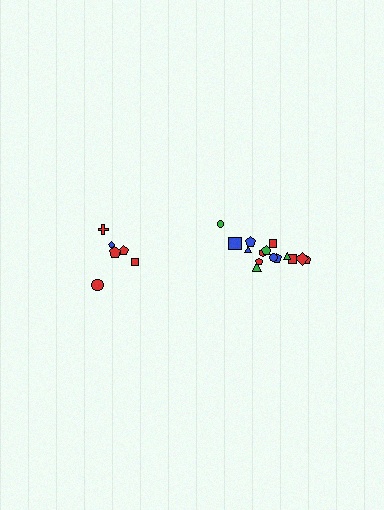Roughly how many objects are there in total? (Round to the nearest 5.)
Roughly 20 objects in total.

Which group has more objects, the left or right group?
The right group.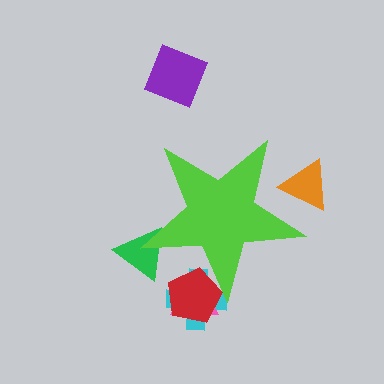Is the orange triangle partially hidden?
Yes, the orange triangle is partially hidden behind the lime star.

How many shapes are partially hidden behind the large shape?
5 shapes are partially hidden.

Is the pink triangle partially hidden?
Yes, the pink triangle is partially hidden behind the lime star.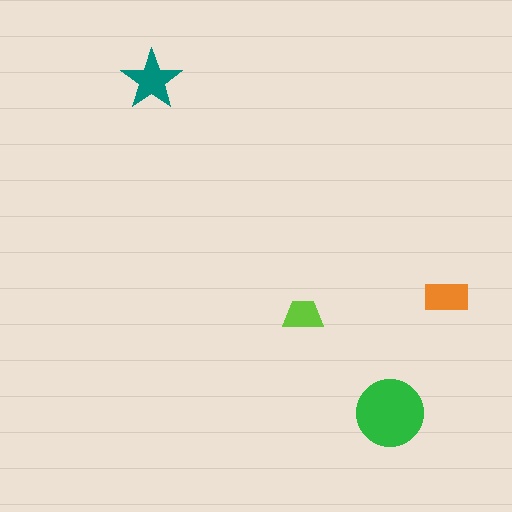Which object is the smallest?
The lime trapezoid.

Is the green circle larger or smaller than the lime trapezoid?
Larger.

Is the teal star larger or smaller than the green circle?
Smaller.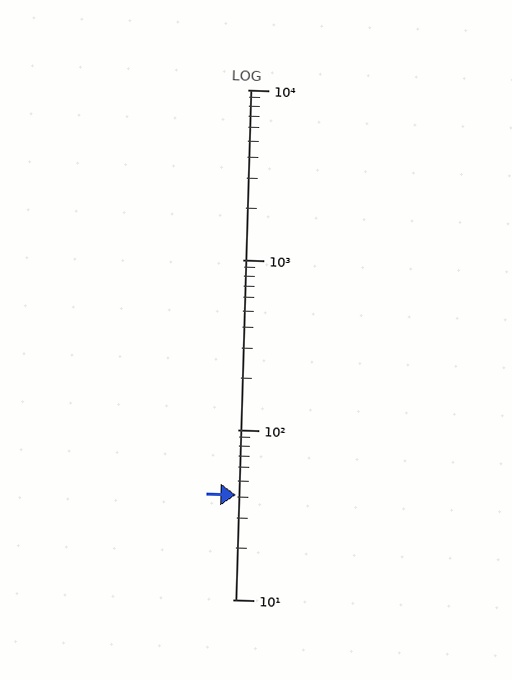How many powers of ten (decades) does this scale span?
The scale spans 3 decades, from 10 to 10000.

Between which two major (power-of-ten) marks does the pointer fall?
The pointer is between 10 and 100.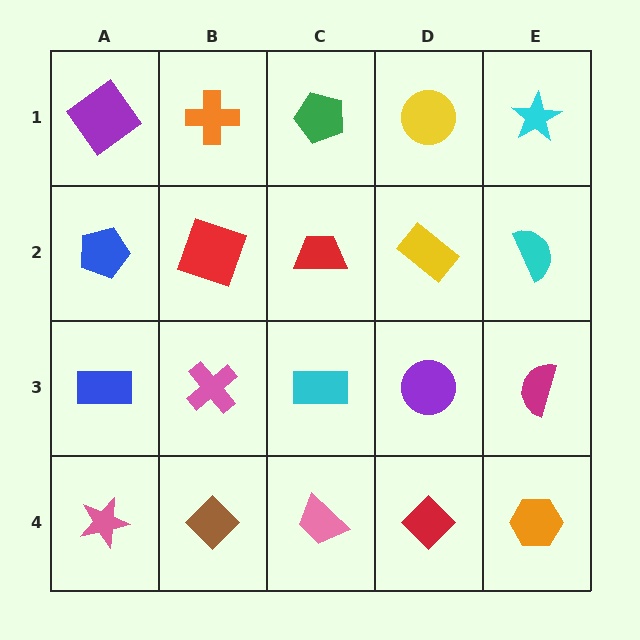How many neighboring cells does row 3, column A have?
3.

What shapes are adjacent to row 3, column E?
A cyan semicircle (row 2, column E), an orange hexagon (row 4, column E), a purple circle (row 3, column D).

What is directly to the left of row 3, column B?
A blue rectangle.